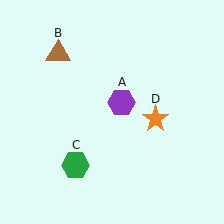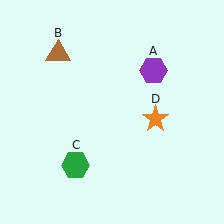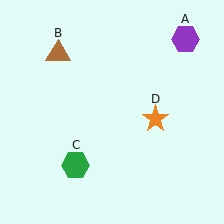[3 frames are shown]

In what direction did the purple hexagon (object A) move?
The purple hexagon (object A) moved up and to the right.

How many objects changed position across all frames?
1 object changed position: purple hexagon (object A).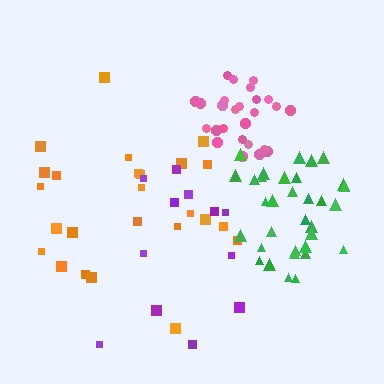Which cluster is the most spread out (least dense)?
Purple.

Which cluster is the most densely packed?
Pink.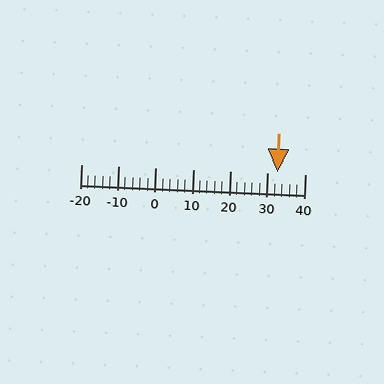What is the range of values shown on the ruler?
The ruler shows values from -20 to 40.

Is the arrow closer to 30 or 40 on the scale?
The arrow is closer to 30.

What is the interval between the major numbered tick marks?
The major tick marks are spaced 10 units apart.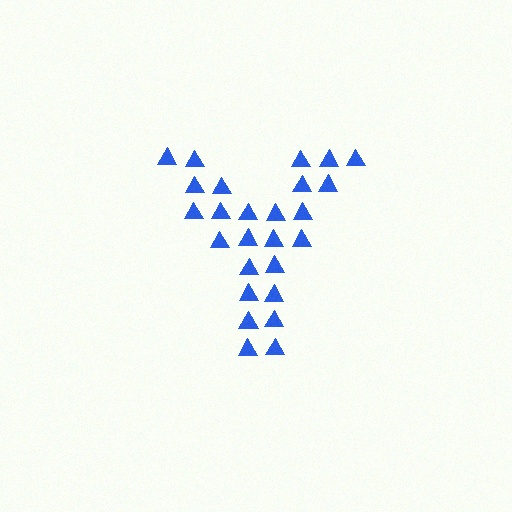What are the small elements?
The small elements are triangles.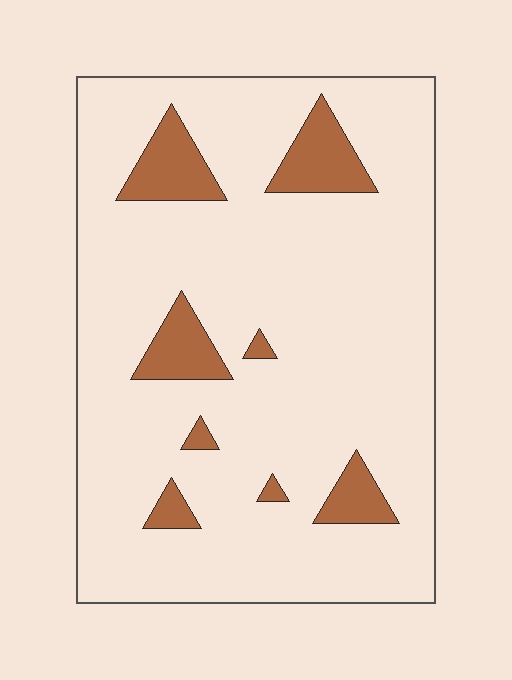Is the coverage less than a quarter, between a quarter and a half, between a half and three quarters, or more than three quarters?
Less than a quarter.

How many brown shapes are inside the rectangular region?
8.